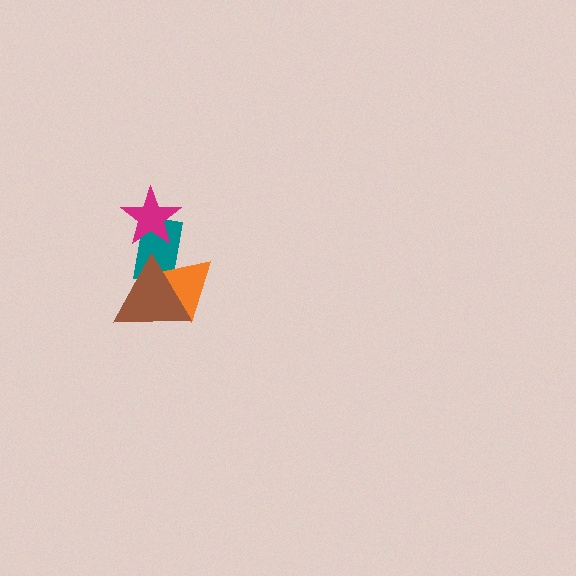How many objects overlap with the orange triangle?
2 objects overlap with the orange triangle.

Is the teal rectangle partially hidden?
Yes, it is partially covered by another shape.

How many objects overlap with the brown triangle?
2 objects overlap with the brown triangle.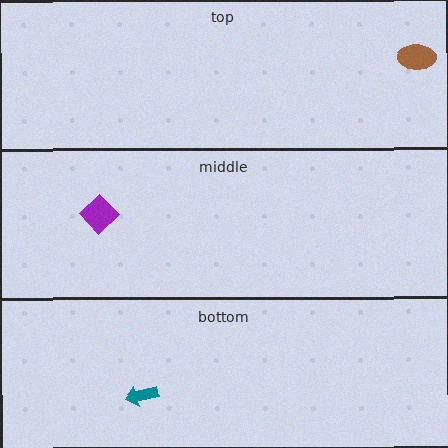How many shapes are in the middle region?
1.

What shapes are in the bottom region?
The teal arrow.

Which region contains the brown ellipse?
The top region.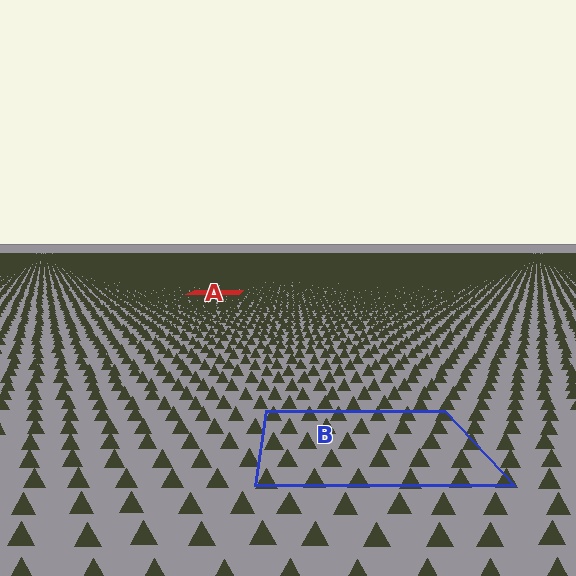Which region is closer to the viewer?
Region B is closer. The texture elements there are larger and more spread out.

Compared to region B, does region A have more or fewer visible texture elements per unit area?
Region A has more texture elements per unit area — they are packed more densely because it is farther away.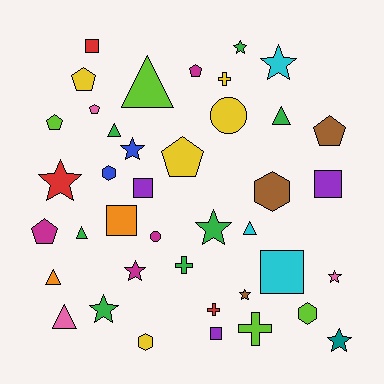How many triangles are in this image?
There are 7 triangles.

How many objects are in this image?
There are 40 objects.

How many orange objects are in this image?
There are 2 orange objects.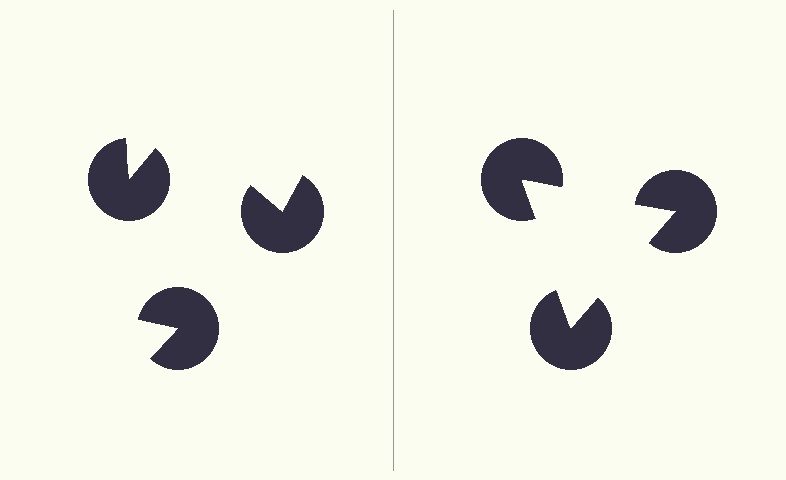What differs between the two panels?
The pac-man discs are positioned identically on both sides; only the wedge orientations differ. On the right they align to a triangle; on the left they are misaligned.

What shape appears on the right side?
An illusory triangle.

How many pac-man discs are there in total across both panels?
6 — 3 on each side.